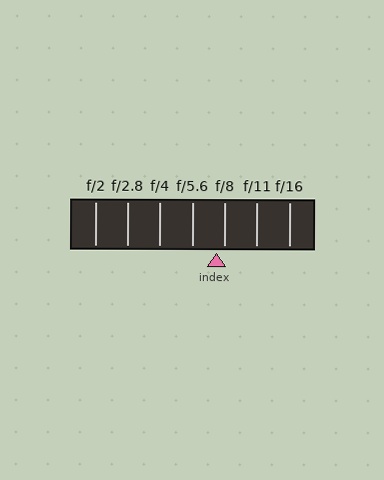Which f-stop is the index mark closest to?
The index mark is closest to f/8.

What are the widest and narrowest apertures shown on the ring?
The widest aperture shown is f/2 and the narrowest is f/16.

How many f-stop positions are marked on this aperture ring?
There are 7 f-stop positions marked.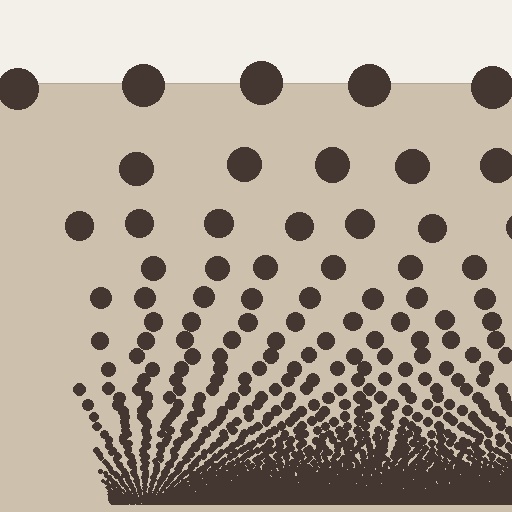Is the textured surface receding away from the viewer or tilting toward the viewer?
The surface appears to tilt toward the viewer. Texture elements get larger and sparser toward the top.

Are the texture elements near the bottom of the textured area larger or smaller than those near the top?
Smaller. The gradient is inverted — elements near the bottom are smaller and denser.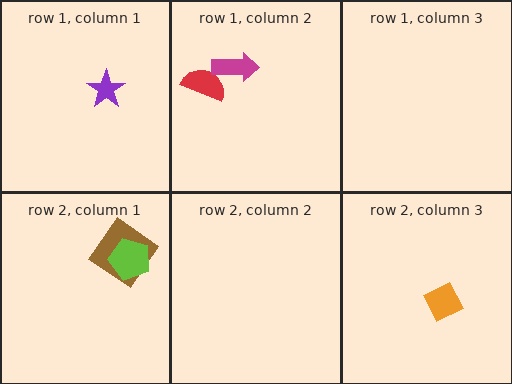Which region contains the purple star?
The row 1, column 1 region.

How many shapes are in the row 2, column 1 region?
2.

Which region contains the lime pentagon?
The row 2, column 1 region.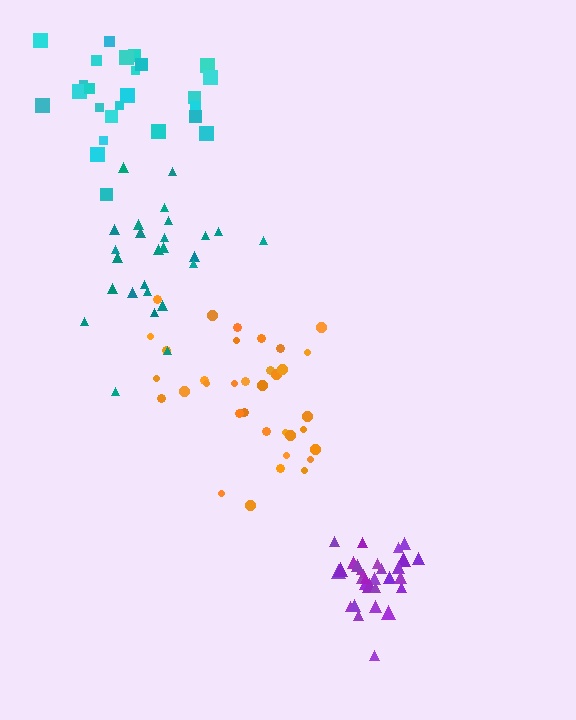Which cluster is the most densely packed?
Purple.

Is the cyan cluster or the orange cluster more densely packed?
Orange.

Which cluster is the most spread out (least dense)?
Teal.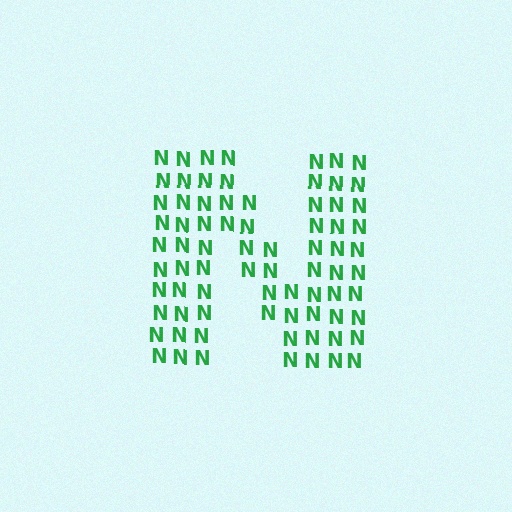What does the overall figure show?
The overall figure shows the letter N.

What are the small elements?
The small elements are letter N's.